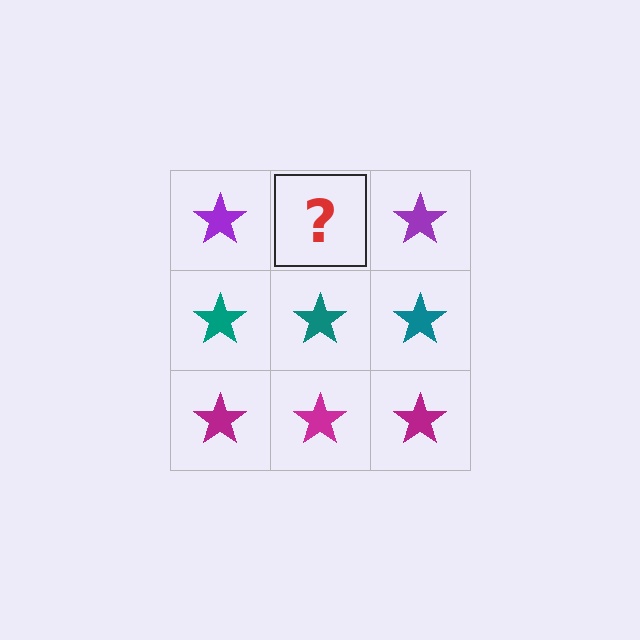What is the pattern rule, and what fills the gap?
The rule is that each row has a consistent color. The gap should be filled with a purple star.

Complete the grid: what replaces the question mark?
The question mark should be replaced with a purple star.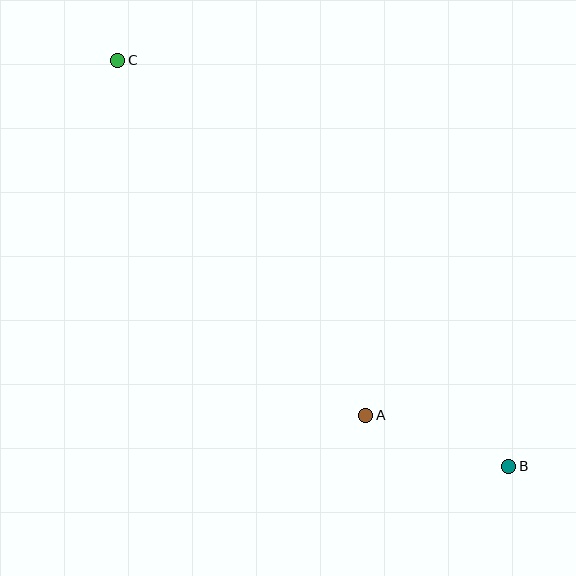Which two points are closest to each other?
Points A and B are closest to each other.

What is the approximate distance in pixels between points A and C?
The distance between A and C is approximately 433 pixels.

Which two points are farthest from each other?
Points B and C are farthest from each other.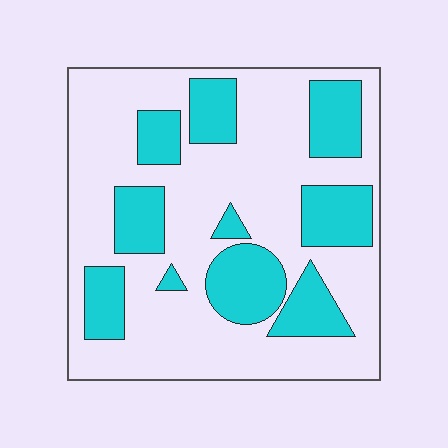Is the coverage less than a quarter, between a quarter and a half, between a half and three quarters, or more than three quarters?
Between a quarter and a half.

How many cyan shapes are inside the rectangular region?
10.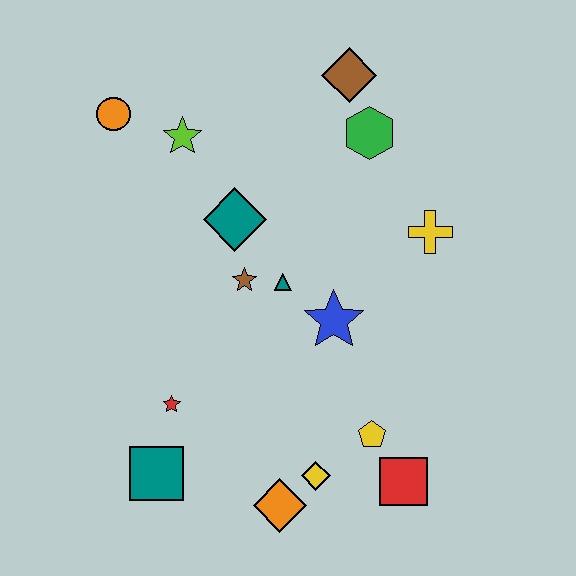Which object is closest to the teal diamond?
The brown star is closest to the teal diamond.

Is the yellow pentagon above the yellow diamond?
Yes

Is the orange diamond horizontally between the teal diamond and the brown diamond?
Yes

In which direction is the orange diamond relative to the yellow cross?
The orange diamond is below the yellow cross.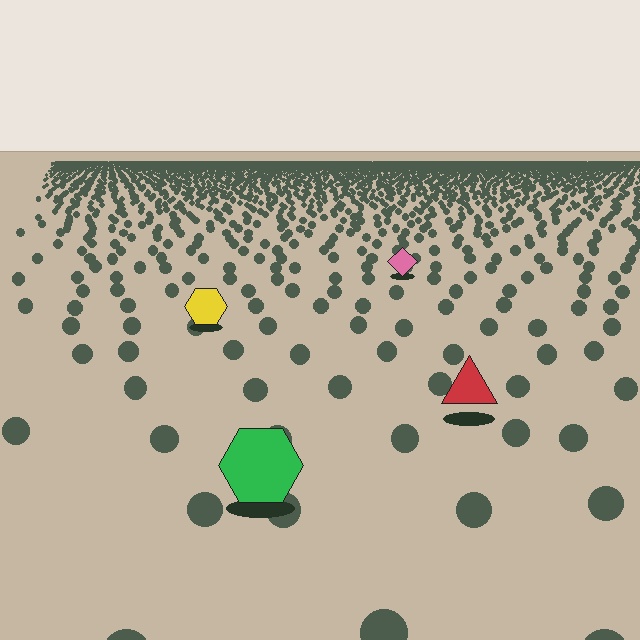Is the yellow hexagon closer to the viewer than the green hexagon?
No. The green hexagon is closer — you can tell from the texture gradient: the ground texture is coarser near it.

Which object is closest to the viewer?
The green hexagon is closest. The texture marks near it are larger and more spread out.